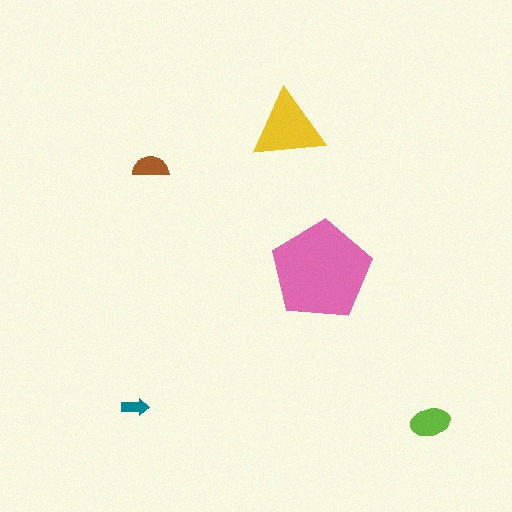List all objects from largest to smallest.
The pink pentagon, the yellow triangle, the lime ellipse, the brown semicircle, the teal arrow.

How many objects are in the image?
There are 5 objects in the image.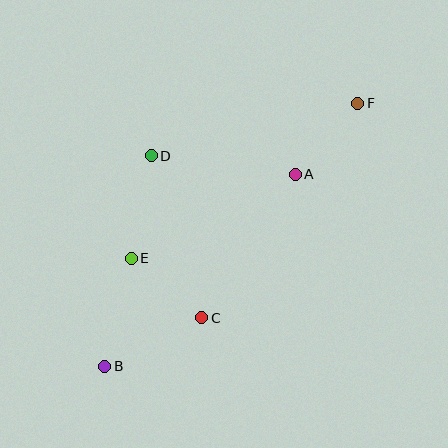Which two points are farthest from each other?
Points B and F are farthest from each other.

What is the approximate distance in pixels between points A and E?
The distance between A and E is approximately 184 pixels.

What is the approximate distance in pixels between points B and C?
The distance between B and C is approximately 108 pixels.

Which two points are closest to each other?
Points C and E are closest to each other.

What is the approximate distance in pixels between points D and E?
The distance between D and E is approximately 105 pixels.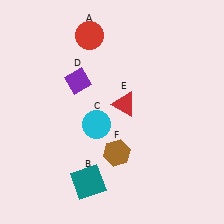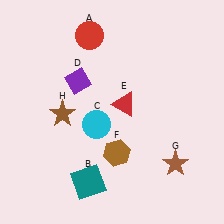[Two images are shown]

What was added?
A brown star (G), a brown star (H) were added in Image 2.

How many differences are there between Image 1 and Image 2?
There are 2 differences between the two images.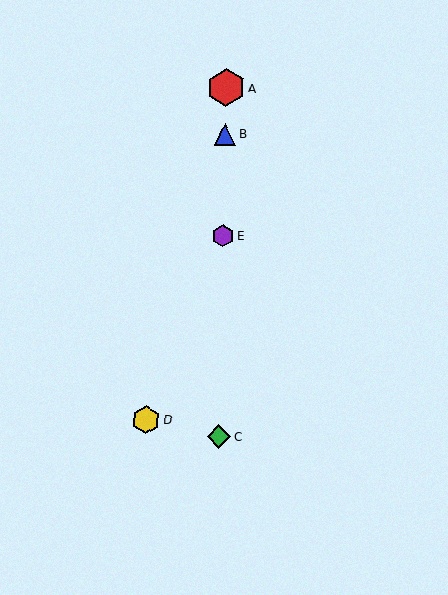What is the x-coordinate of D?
Object D is at x≈146.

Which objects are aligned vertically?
Objects A, B, C, E are aligned vertically.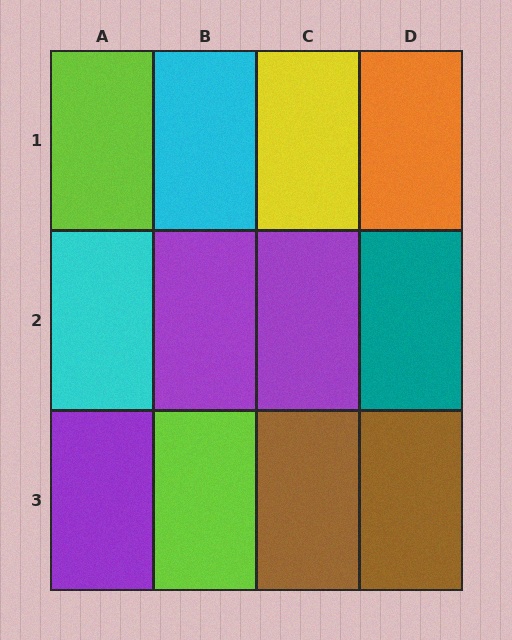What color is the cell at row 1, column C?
Yellow.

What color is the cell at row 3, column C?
Brown.